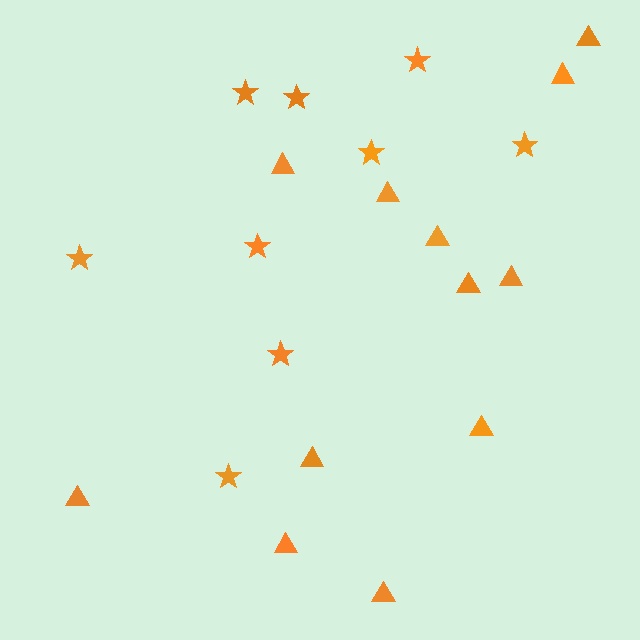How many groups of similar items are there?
There are 2 groups: one group of triangles (12) and one group of stars (9).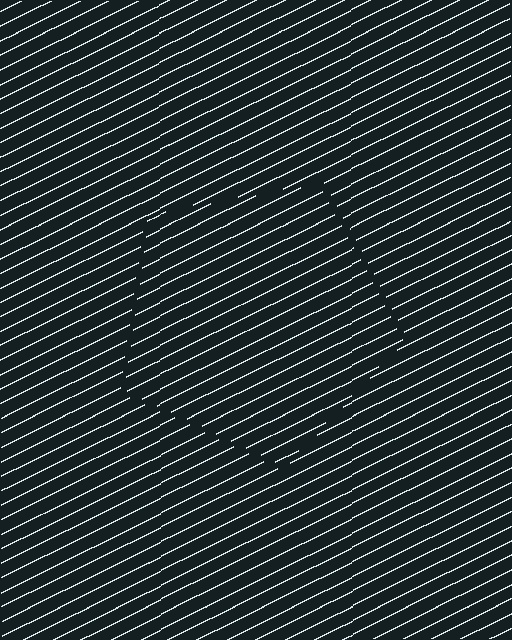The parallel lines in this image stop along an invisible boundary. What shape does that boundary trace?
An illusory pentagon. The interior of the shape contains the same grating, shifted by half a period — the contour is defined by the phase discontinuity where line-ends from the inner and outer gratings abut.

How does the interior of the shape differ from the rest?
The interior of the shape contains the same grating, shifted by half a period — the contour is defined by the phase discontinuity where line-ends from the inner and outer gratings abut.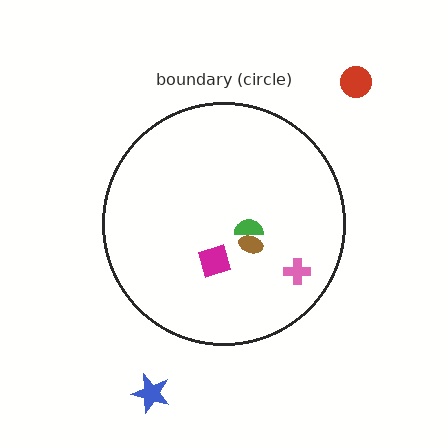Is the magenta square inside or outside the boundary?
Inside.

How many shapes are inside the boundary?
4 inside, 2 outside.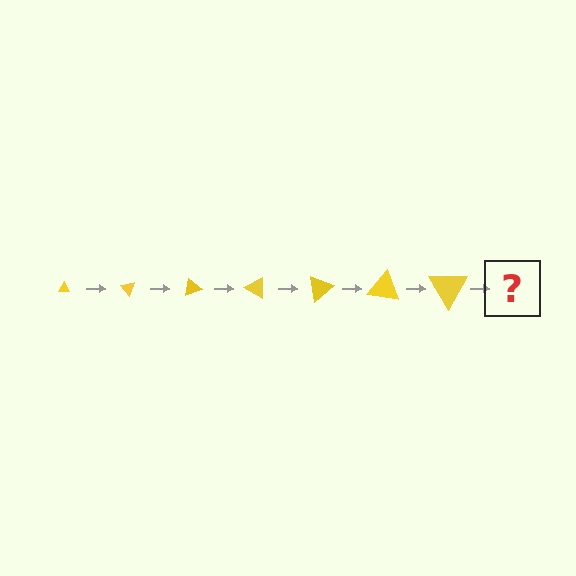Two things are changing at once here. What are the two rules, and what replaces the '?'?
The two rules are that the triangle grows larger each step and it rotates 50 degrees each step. The '?' should be a triangle, larger than the previous one and rotated 350 degrees from the start.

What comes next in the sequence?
The next element should be a triangle, larger than the previous one and rotated 350 degrees from the start.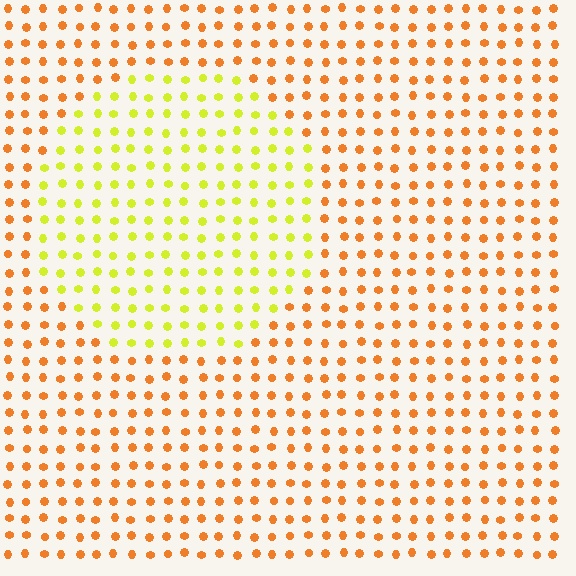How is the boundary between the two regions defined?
The boundary is defined purely by a slight shift in hue (about 43 degrees). Spacing, size, and orientation are identical on both sides.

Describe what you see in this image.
The image is filled with small orange elements in a uniform arrangement. A circle-shaped region is visible where the elements are tinted to a slightly different hue, forming a subtle color boundary.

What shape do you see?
I see a circle.